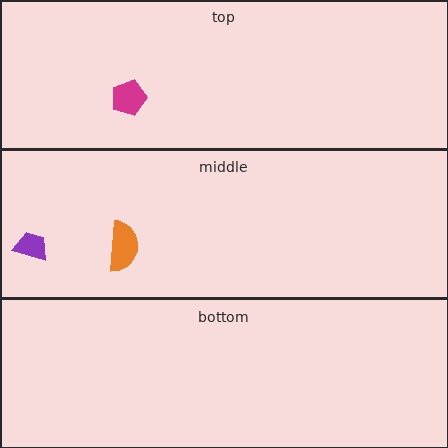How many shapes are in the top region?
1.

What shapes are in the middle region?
The purple trapezoid, the orange semicircle.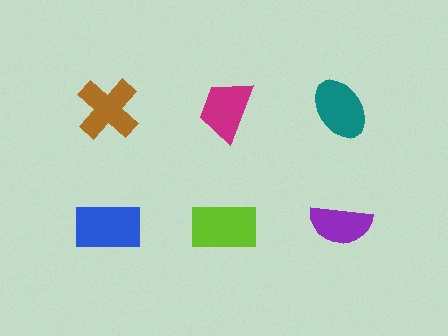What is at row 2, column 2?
A lime rectangle.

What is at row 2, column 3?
A purple semicircle.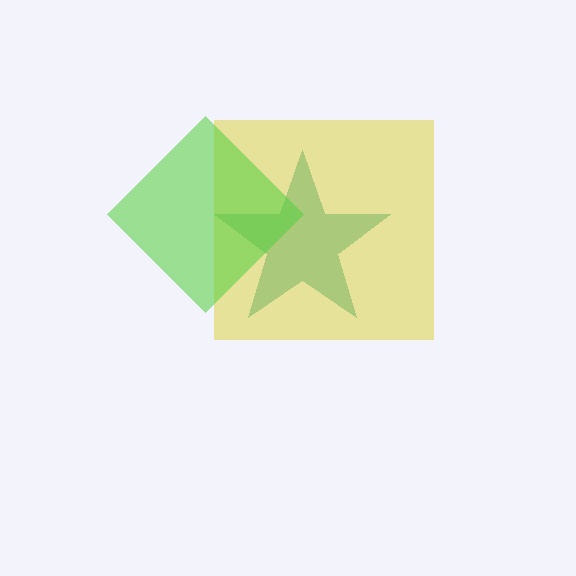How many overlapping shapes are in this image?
There are 3 overlapping shapes in the image.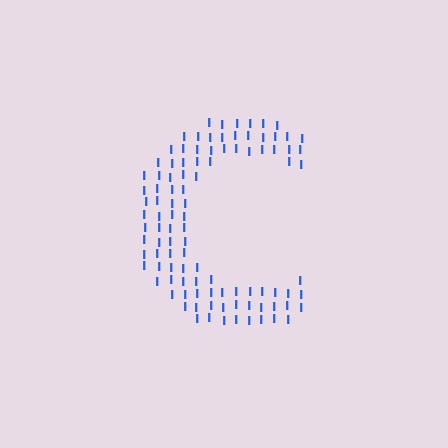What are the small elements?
The small elements are letter I's.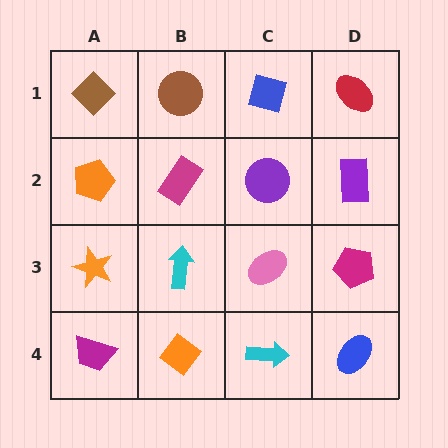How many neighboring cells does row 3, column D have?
3.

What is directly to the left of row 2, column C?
A magenta rectangle.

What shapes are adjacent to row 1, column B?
A magenta rectangle (row 2, column B), a brown diamond (row 1, column A), a blue square (row 1, column C).